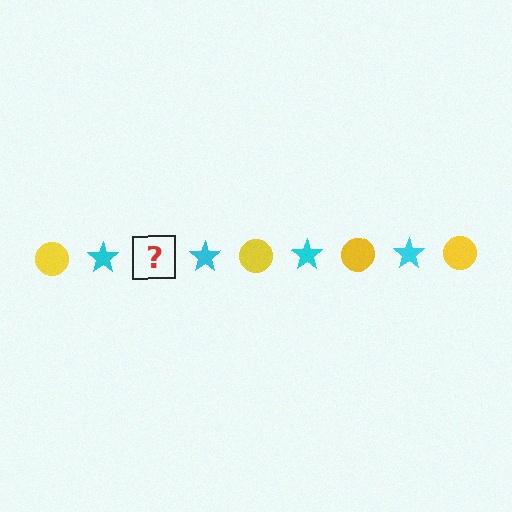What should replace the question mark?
The question mark should be replaced with a yellow circle.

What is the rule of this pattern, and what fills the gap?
The rule is that the pattern alternates between yellow circle and cyan star. The gap should be filled with a yellow circle.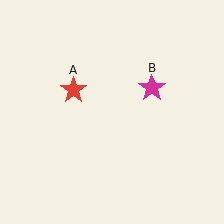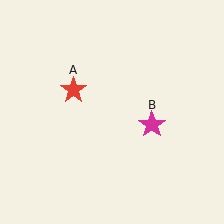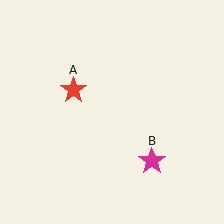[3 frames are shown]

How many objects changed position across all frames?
1 object changed position: magenta star (object B).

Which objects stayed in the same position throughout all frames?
Red star (object A) remained stationary.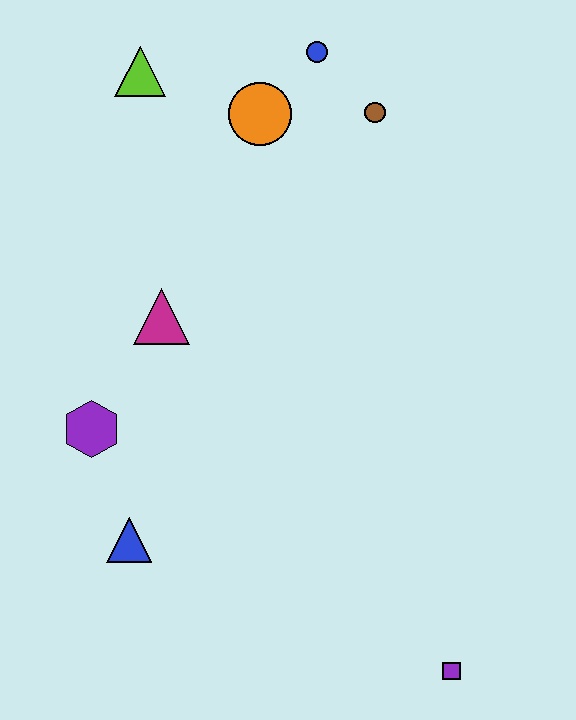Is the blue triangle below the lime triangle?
Yes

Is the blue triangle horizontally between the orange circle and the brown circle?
No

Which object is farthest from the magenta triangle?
The purple square is farthest from the magenta triangle.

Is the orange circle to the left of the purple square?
Yes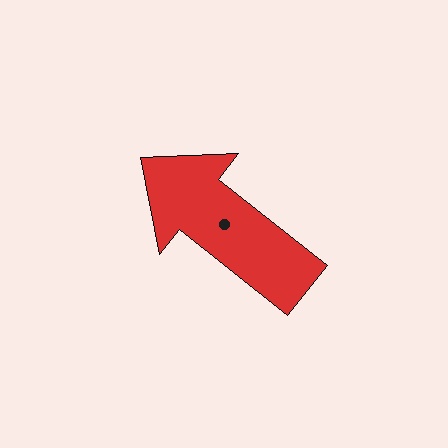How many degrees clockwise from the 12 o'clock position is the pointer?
Approximately 308 degrees.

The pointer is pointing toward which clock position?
Roughly 10 o'clock.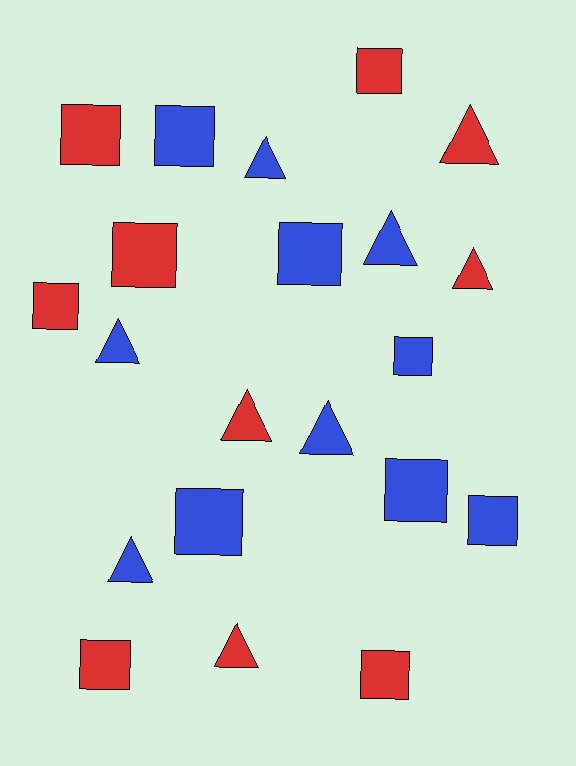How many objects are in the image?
There are 21 objects.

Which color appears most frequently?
Blue, with 11 objects.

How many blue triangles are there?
There are 5 blue triangles.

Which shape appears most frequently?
Square, with 12 objects.